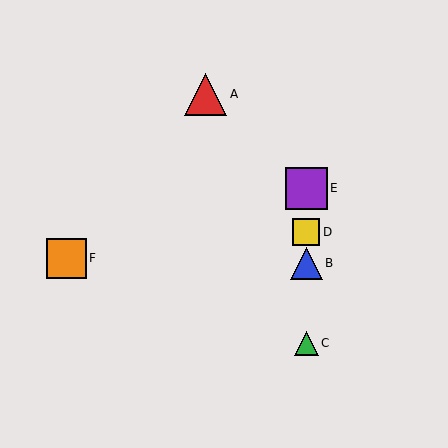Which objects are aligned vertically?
Objects B, C, D, E are aligned vertically.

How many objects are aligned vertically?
4 objects (B, C, D, E) are aligned vertically.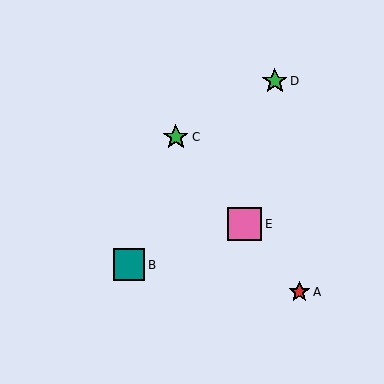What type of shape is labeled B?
Shape B is a teal square.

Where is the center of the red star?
The center of the red star is at (299, 292).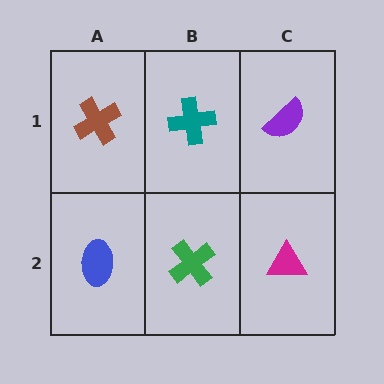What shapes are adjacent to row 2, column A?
A brown cross (row 1, column A), a green cross (row 2, column B).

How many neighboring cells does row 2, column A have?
2.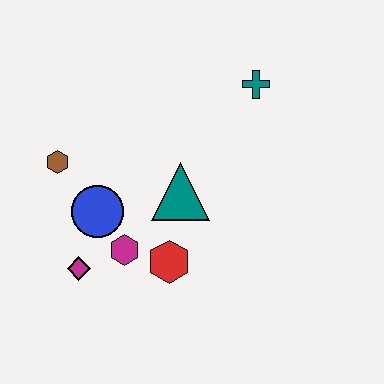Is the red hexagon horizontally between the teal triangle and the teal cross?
No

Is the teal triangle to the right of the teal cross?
No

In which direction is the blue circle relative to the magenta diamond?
The blue circle is above the magenta diamond.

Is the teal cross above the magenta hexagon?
Yes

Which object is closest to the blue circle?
The magenta hexagon is closest to the blue circle.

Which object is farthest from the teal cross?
The magenta diamond is farthest from the teal cross.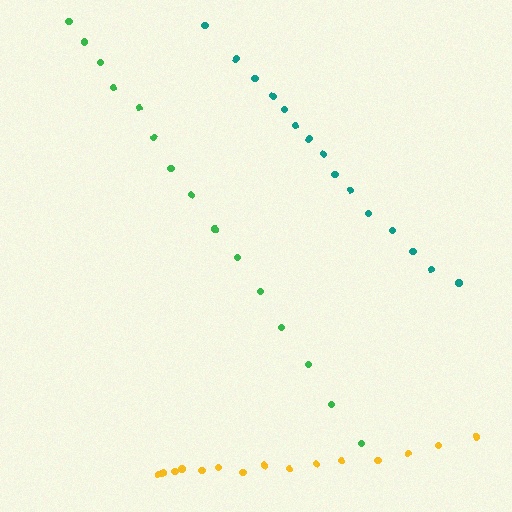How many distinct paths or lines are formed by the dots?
There are 3 distinct paths.